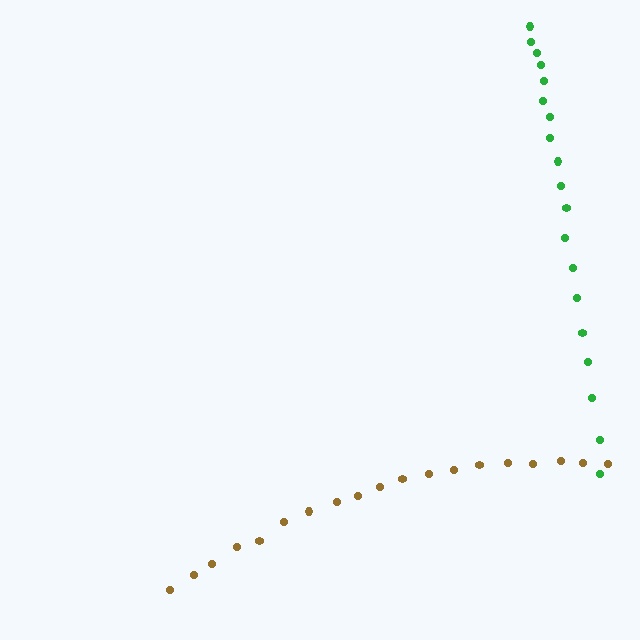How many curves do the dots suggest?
There are 2 distinct paths.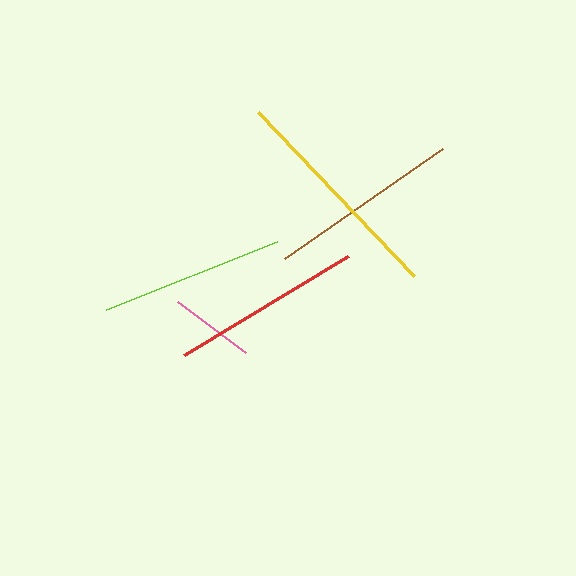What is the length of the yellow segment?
The yellow segment is approximately 227 pixels long.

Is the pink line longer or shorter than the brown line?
The brown line is longer than the pink line.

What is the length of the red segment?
The red segment is approximately 191 pixels long.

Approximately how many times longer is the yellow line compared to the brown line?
The yellow line is approximately 1.2 times the length of the brown line.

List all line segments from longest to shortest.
From longest to shortest: yellow, brown, red, lime, pink.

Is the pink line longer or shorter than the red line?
The red line is longer than the pink line.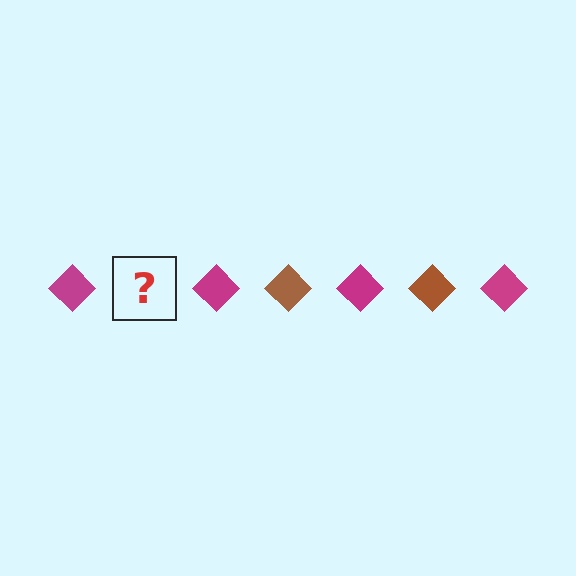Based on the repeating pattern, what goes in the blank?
The blank should be a brown diamond.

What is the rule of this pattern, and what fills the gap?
The rule is that the pattern cycles through magenta, brown diamonds. The gap should be filled with a brown diamond.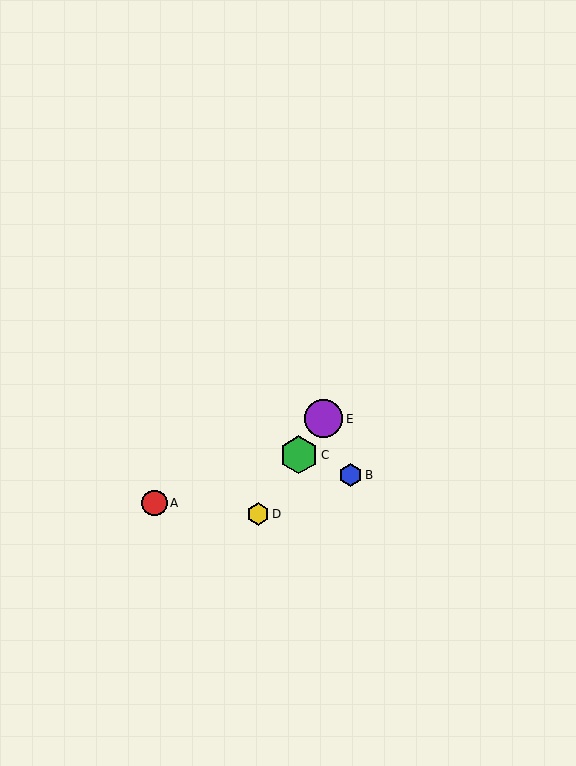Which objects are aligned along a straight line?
Objects C, D, E are aligned along a straight line.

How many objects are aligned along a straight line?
3 objects (C, D, E) are aligned along a straight line.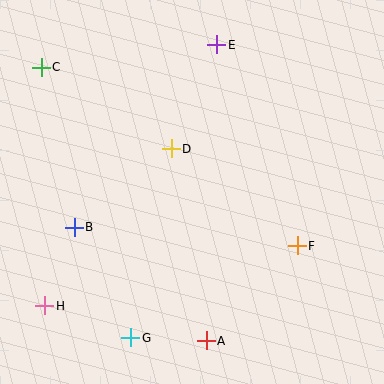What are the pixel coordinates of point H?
Point H is at (45, 306).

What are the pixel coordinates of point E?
Point E is at (217, 45).